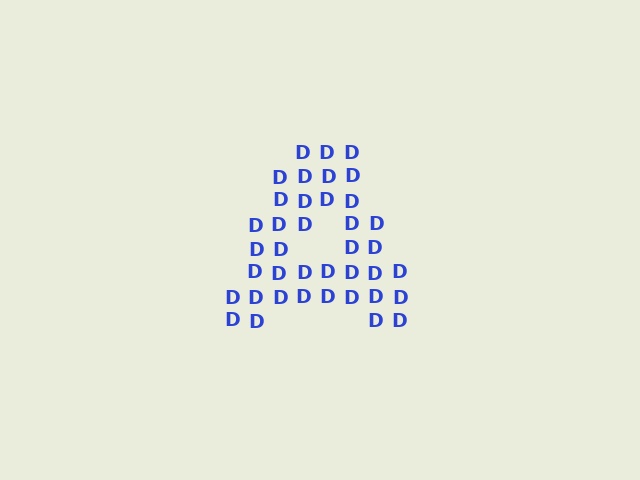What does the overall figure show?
The overall figure shows the letter A.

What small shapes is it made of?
It is made of small letter D's.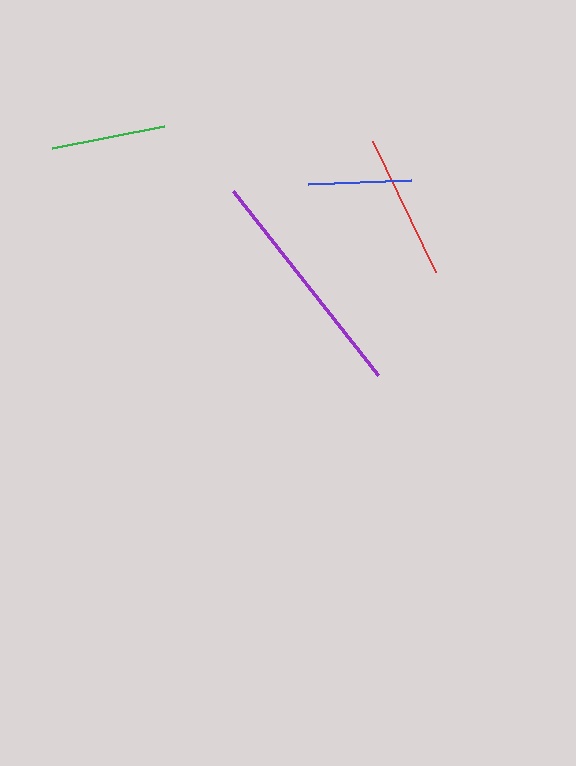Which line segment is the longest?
The purple line is the longest at approximately 234 pixels.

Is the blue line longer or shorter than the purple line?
The purple line is longer than the blue line.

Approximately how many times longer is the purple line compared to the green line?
The purple line is approximately 2.1 times the length of the green line.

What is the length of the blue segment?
The blue segment is approximately 103 pixels long.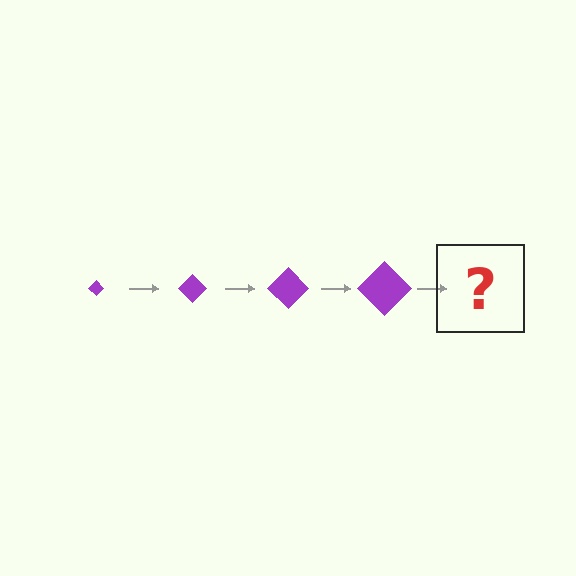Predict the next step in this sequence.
The next step is a purple diamond, larger than the previous one.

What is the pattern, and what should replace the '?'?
The pattern is that the diamond gets progressively larger each step. The '?' should be a purple diamond, larger than the previous one.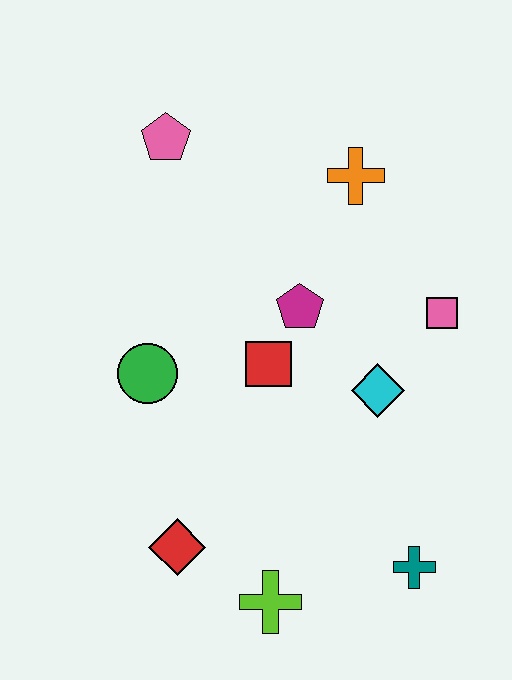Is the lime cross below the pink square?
Yes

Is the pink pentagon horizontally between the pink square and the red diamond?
No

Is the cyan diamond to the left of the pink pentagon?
No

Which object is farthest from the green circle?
The teal cross is farthest from the green circle.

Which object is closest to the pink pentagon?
The orange cross is closest to the pink pentagon.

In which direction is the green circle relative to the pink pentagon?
The green circle is below the pink pentagon.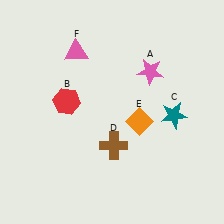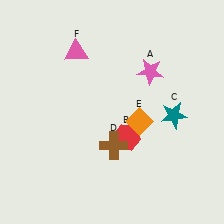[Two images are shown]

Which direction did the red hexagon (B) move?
The red hexagon (B) moved right.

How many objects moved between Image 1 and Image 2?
1 object moved between the two images.